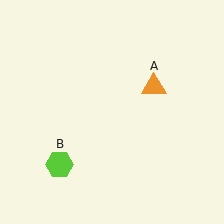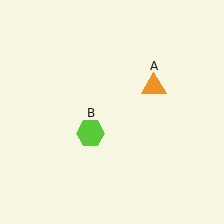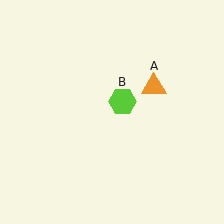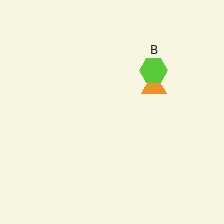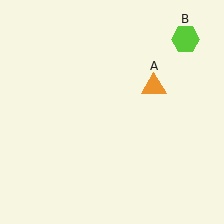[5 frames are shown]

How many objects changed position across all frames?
1 object changed position: lime hexagon (object B).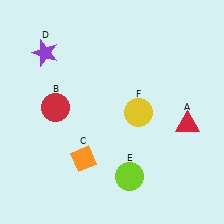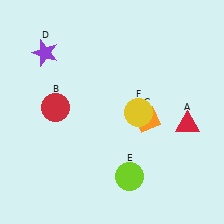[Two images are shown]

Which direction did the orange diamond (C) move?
The orange diamond (C) moved right.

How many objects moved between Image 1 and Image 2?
1 object moved between the two images.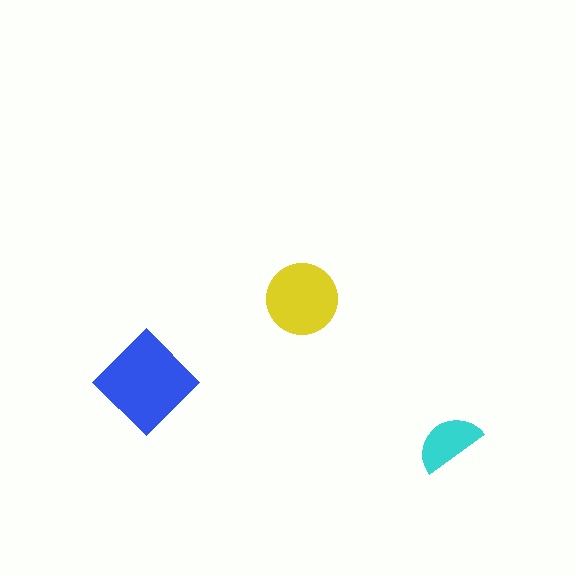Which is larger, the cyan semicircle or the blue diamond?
The blue diamond.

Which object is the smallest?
The cyan semicircle.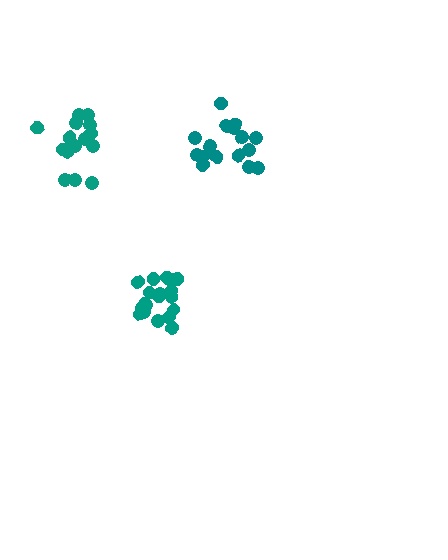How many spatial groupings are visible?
There are 3 spatial groupings.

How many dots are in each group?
Group 1: 19 dots, Group 2: 16 dots, Group 3: 15 dots (50 total).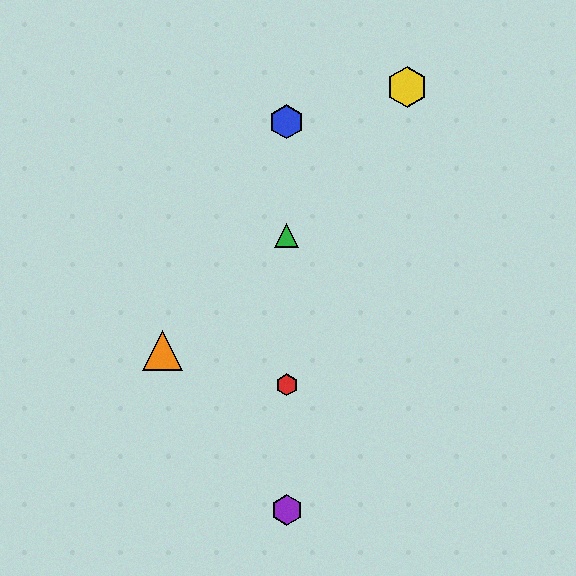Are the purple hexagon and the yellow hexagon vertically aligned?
No, the purple hexagon is at x≈287 and the yellow hexagon is at x≈407.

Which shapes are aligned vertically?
The red hexagon, the blue hexagon, the green triangle, the purple hexagon are aligned vertically.